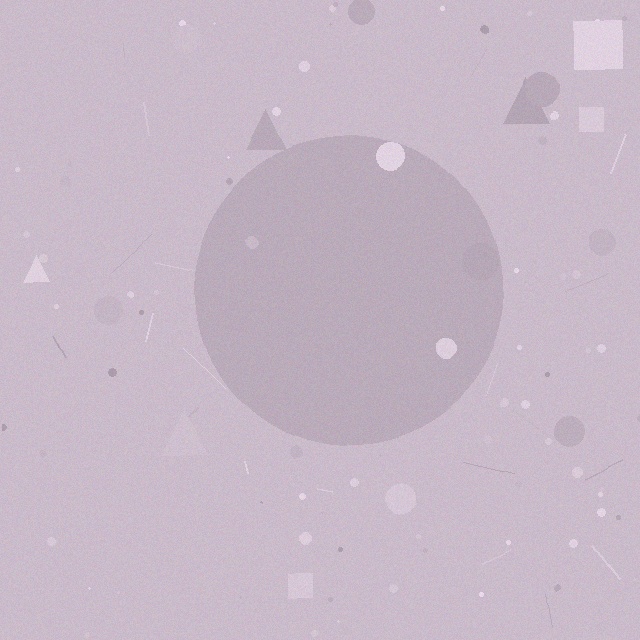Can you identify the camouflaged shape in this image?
The camouflaged shape is a circle.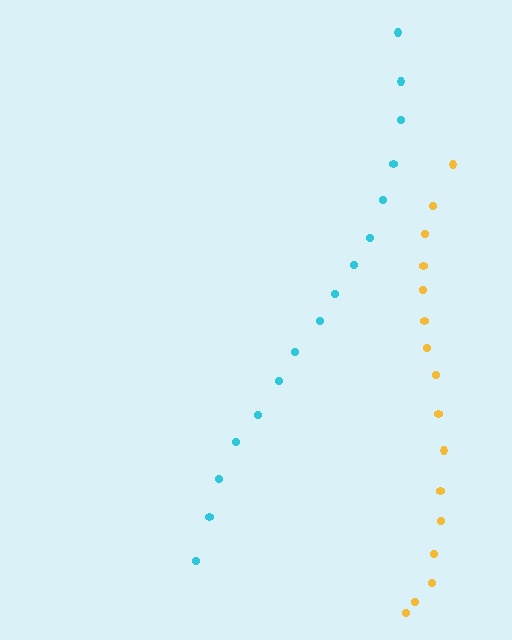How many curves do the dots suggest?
There are 2 distinct paths.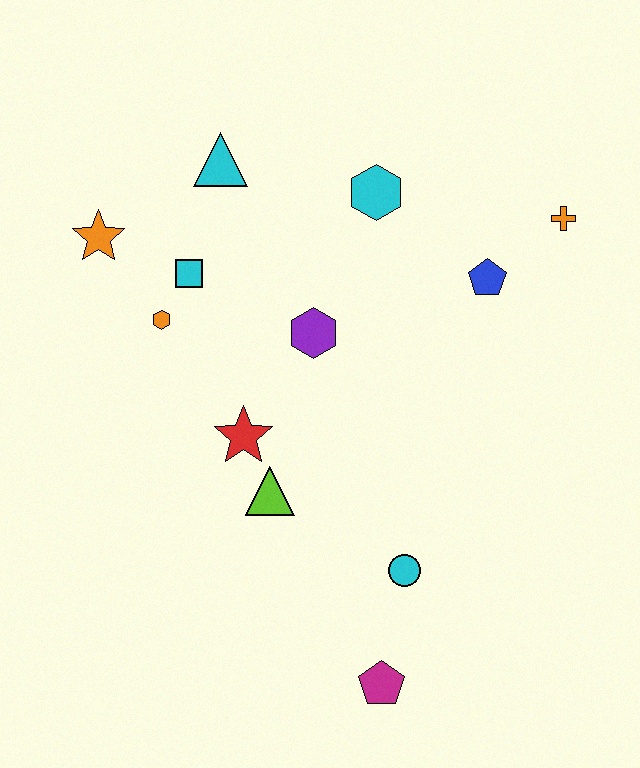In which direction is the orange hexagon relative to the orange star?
The orange hexagon is below the orange star.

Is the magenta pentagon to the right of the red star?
Yes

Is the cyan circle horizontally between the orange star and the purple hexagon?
No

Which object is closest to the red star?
The lime triangle is closest to the red star.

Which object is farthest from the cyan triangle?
The magenta pentagon is farthest from the cyan triangle.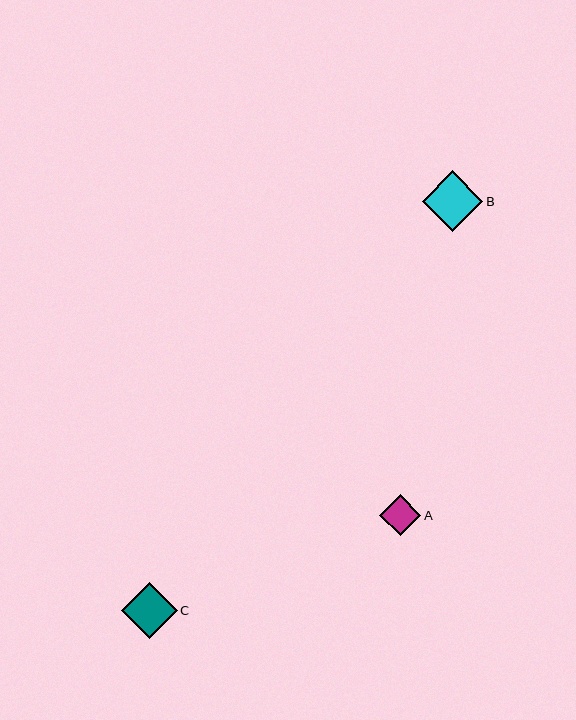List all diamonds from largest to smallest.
From largest to smallest: B, C, A.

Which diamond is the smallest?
Diamond A is the smallest with a size of approximately 41 pixels.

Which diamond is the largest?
Diamond B is the largest with a size of approximately 60 pixels.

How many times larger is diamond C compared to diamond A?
Diamond C is approximately 1.4 times the size of diamond A.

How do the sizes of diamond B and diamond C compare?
Diamond B and diamond C are approximately the same size.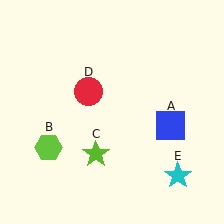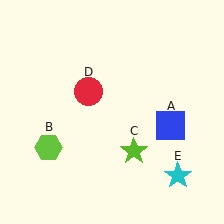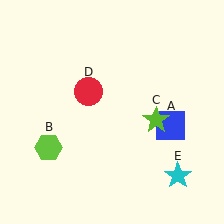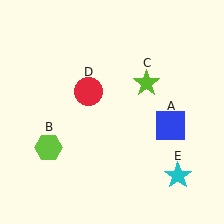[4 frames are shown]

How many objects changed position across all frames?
1 object changed position: lime star (object C).